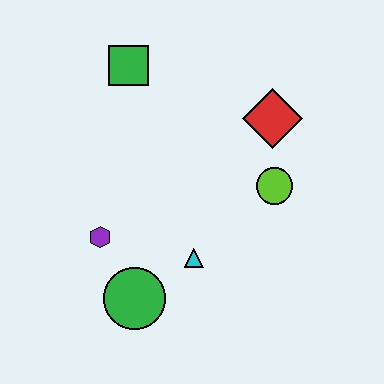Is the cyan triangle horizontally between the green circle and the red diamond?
Yes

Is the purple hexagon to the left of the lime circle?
Yes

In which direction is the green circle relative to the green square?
The green circle is below the green square.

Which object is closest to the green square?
The red diamond is closest to the green square.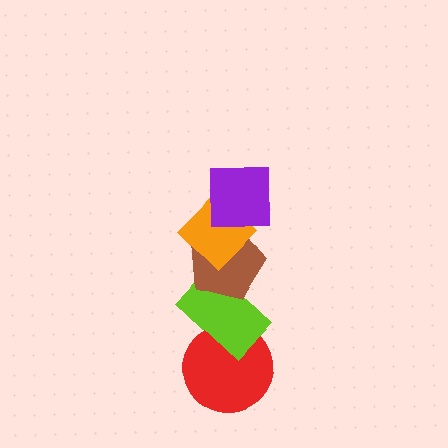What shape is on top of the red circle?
The lime rectangle is on top of the red circle.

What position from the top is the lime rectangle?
The lime rectangle is 4th from the top.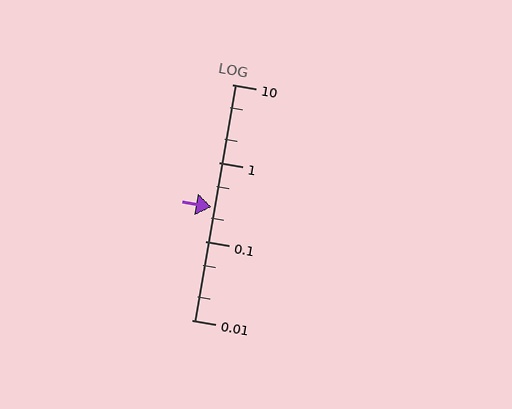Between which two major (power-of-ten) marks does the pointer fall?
The pointer is between 0.1 and 1.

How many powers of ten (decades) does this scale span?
The scale spans 3 decades, from 0.01 to 10.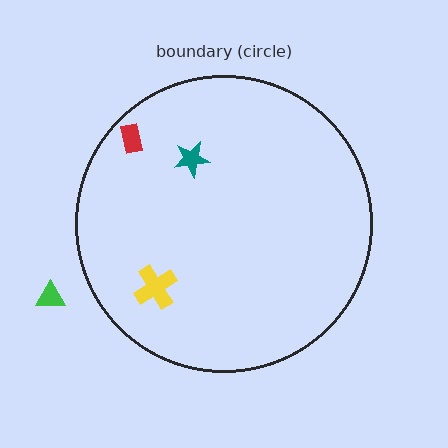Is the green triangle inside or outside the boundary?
Outside.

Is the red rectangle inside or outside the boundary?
Inside.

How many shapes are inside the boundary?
3 inside, 1 outside.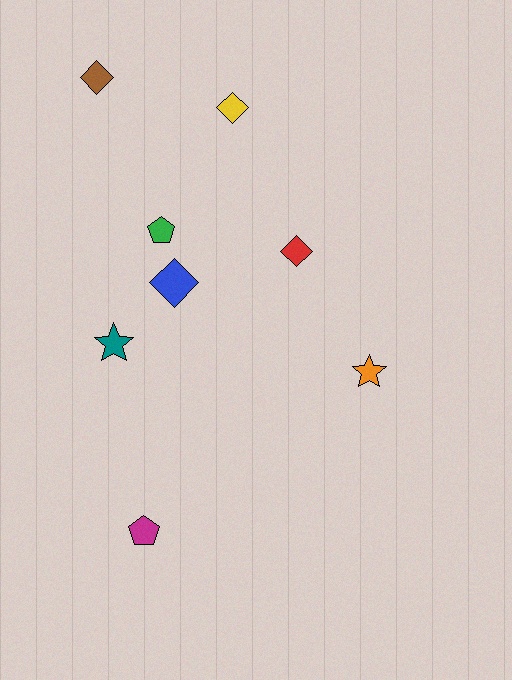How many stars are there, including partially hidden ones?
There are 2 stars.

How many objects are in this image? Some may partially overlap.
There are 8 objects.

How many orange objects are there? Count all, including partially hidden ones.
There is 1 orange object.